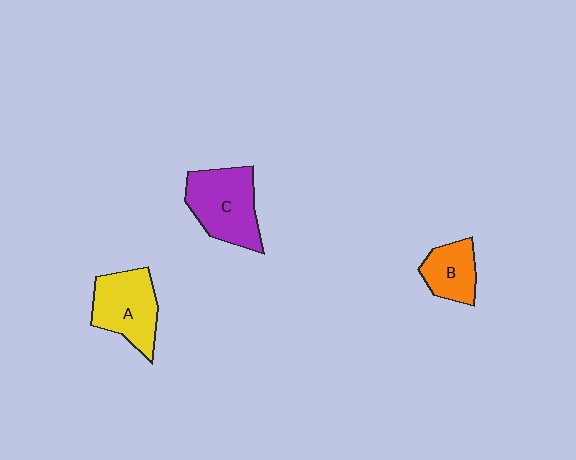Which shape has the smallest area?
Shape B (orange).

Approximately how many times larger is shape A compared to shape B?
Approximately 1.5 times.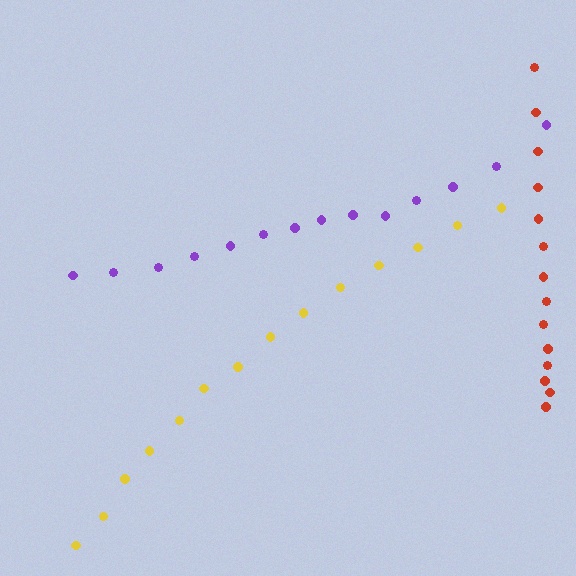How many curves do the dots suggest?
There are 3 distinct paths.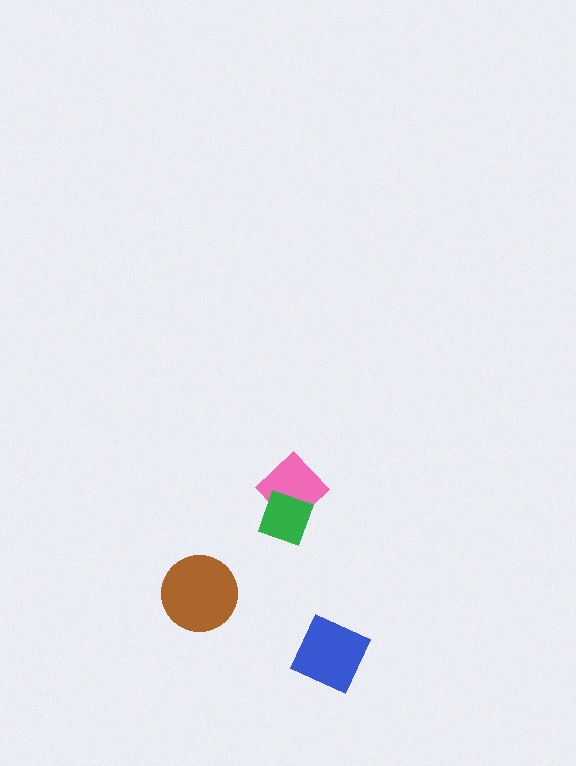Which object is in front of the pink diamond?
The green diamond is in front of the pink diamond.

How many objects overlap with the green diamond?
1 object overlaps with the green diamond.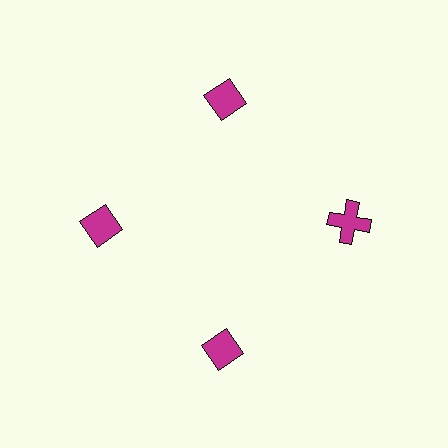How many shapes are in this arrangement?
There are 4 shapes arranged in a ring pattern.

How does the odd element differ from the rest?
It has a different shape: cross instead of diamond.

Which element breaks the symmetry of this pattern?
The magenta cross at roughly the 3 o'clock position breaks the symmetry. All other shapes are magenta diamonds.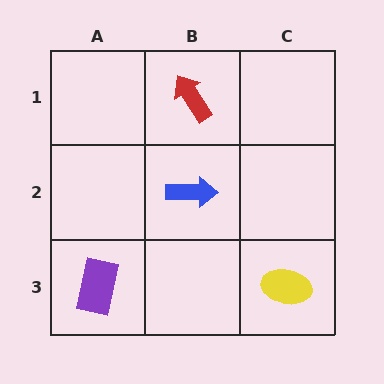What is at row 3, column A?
A purple rectangle.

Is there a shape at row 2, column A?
No, that cell is empty.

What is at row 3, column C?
A yellow ellipse.